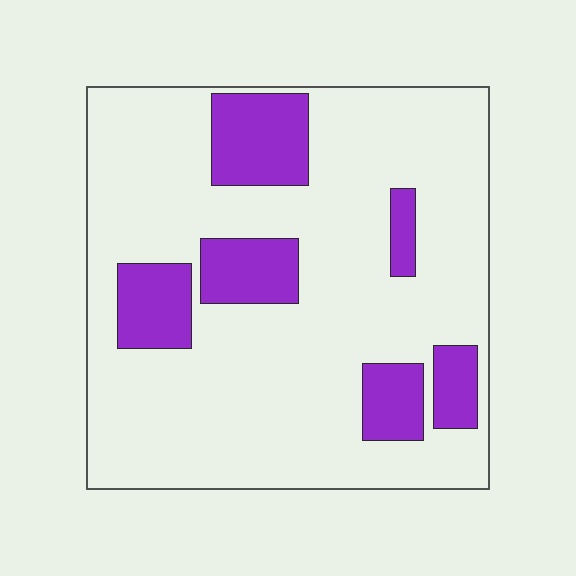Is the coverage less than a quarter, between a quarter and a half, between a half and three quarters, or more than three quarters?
Less than a quarter.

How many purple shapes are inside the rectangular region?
6.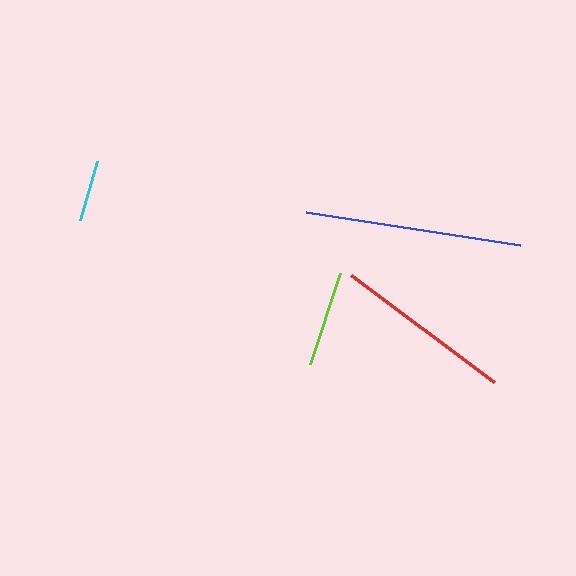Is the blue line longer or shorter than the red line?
The blue line is longer than the red line.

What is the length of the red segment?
The red segment is approximately 178 pixels long.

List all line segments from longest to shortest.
From longest to shortest: blue, red, lime, cyan.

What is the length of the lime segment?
The lime segment is approximately 96 pixels long.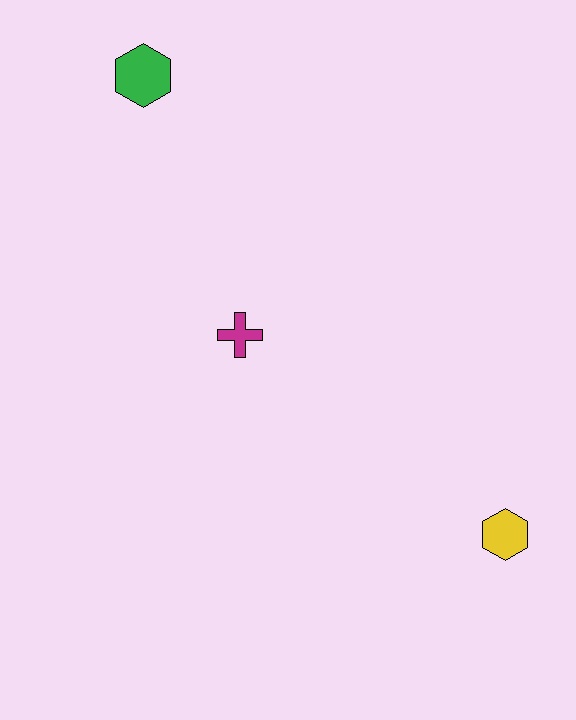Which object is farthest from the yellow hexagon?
The green hexagon is farthest from the yellow hexagon.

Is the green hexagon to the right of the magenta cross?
No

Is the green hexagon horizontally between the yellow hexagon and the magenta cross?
No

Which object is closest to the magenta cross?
The green hexagon is closest to the magenta cross.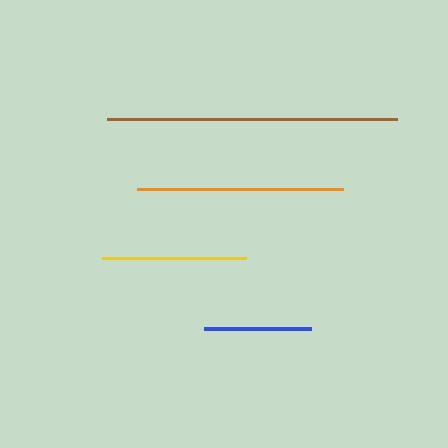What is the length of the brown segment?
The brown segment is approximately 290 pixels long.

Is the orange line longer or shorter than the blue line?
The orange line is longer than the blue line.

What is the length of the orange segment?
The orange segment is approximately 206 pixels long.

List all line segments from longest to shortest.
From longest to shortest: brown, orange, yellow, blue.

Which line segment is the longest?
The brown line is the longest at approximately 290 pixels.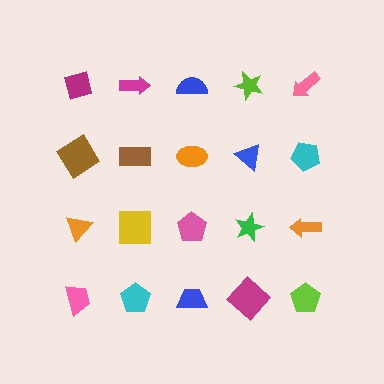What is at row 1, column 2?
A magenta arrow.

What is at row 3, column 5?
An orange arrow.